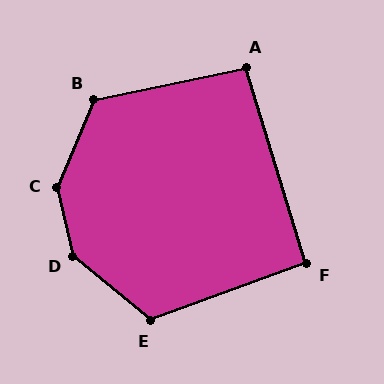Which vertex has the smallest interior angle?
F, at approximately 93 degrees.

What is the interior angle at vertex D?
Approximately 143 degrees (obtuse).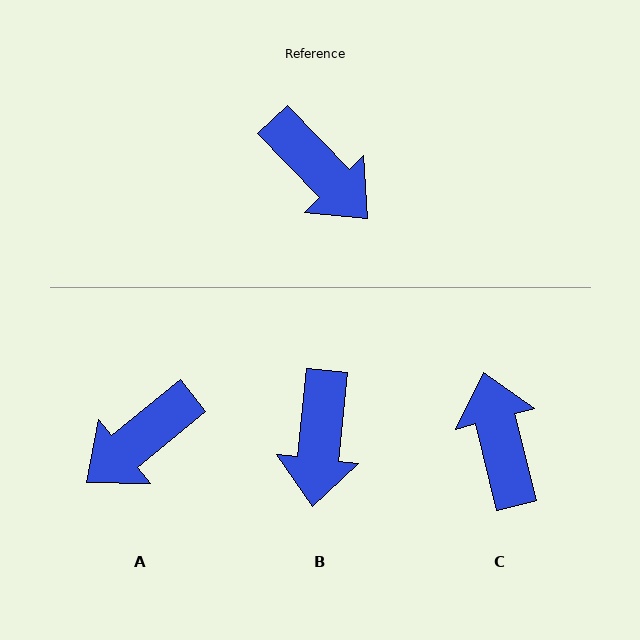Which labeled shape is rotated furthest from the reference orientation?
C, about 150 degrees away.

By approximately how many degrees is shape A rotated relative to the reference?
Approximately 95 degrees clockwise.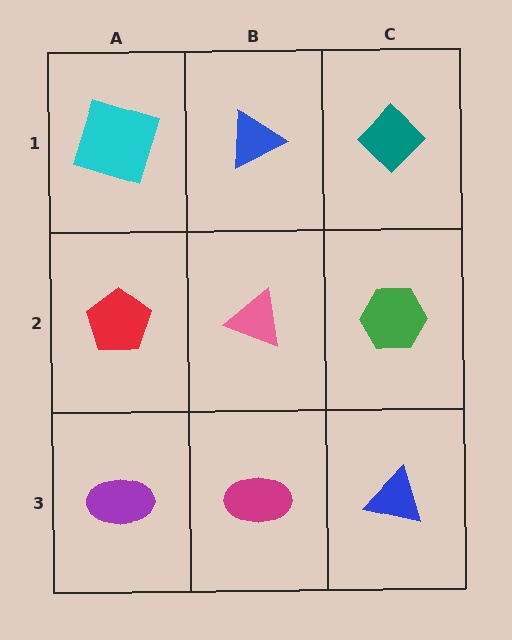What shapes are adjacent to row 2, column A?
A cyan square (row 1, column A), a purple ellipse (row 3, column A), a pink triangle (row 2, column B).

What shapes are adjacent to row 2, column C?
A teal diamond (row 1, column C), a blue triangle (row 3, column C), a pink triangle (row 2, column B).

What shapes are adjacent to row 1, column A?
A red pentagon (row 2, column A), a blue triangle (row 1, column B).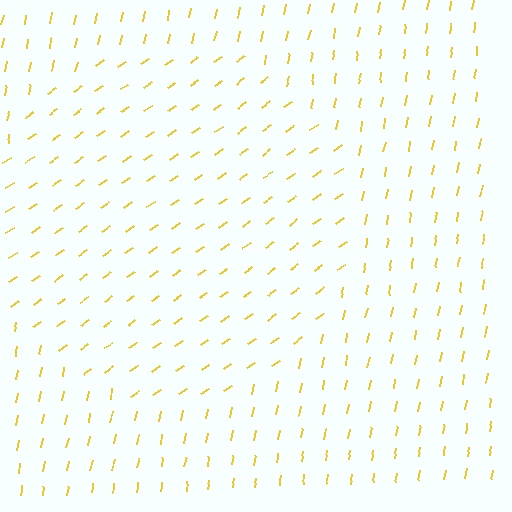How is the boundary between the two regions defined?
The boundary is defined purely by a change in line orientation (approximately 45 degrees difference). All lines are the same color and thickness.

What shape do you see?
I see a circle.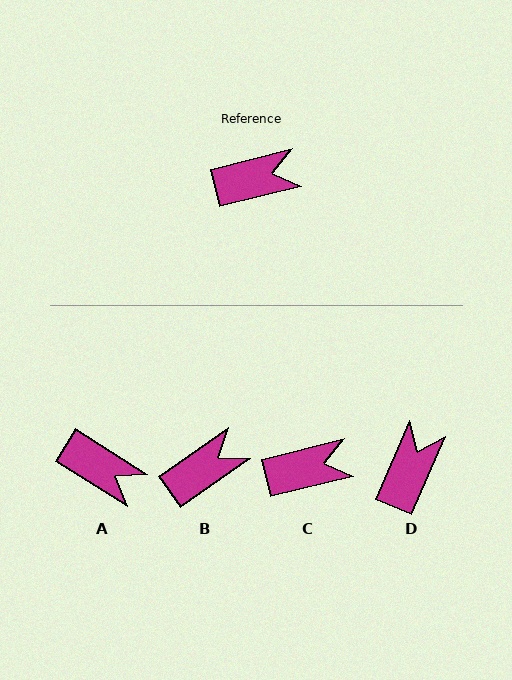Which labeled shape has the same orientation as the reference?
C.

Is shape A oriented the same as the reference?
No, it is off by about 46 degrees.